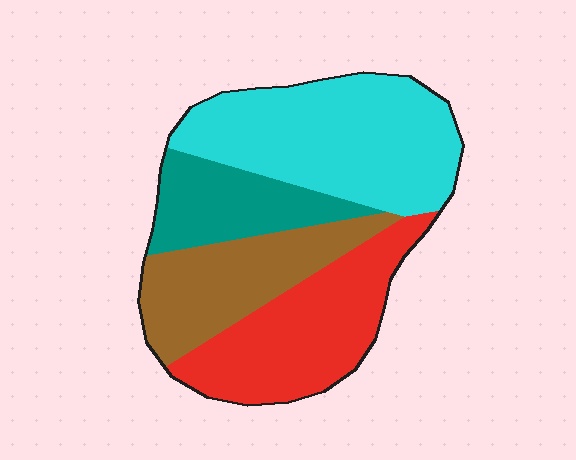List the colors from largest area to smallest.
From largest to smallest: cyan, red, brown, teal.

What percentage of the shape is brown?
Brown covers 21% of the shape.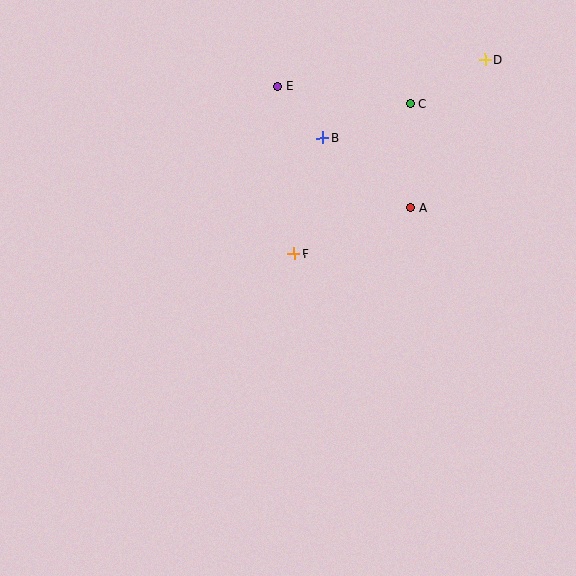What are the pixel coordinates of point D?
Point D is at (485, 60).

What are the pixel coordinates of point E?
Point E is at (278, 86).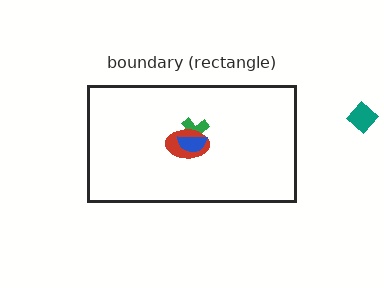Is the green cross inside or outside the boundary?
Inside.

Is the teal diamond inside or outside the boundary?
Outside.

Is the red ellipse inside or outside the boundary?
Inside.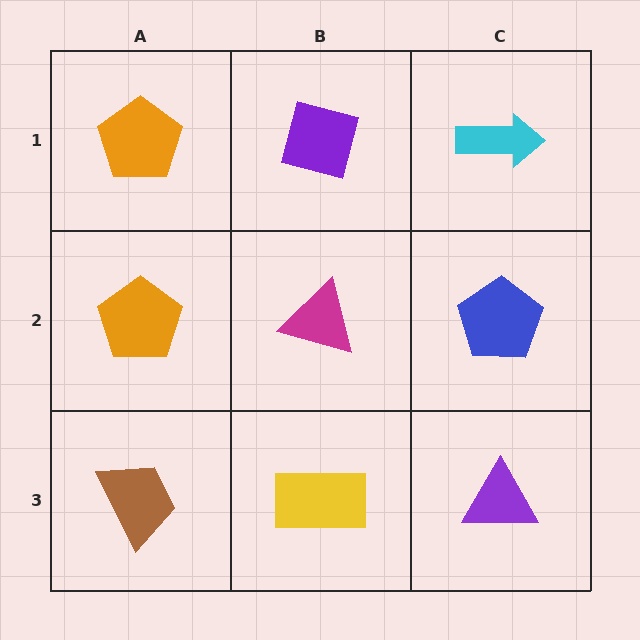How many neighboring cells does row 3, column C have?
2.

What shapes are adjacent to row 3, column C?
A blue pentagon (row 2, column C), a yellow rectangle (row 3, column B).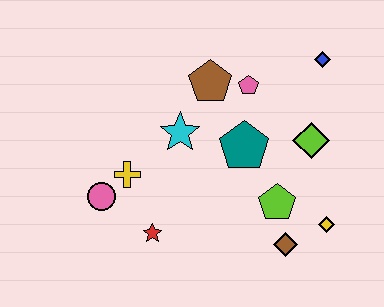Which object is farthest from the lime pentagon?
The pink circle is farthest from the lime pentagon.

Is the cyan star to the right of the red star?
Yes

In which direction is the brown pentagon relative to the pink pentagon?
The brown pentagon is to the left of the pink pentagon.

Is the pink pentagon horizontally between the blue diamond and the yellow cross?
Yes